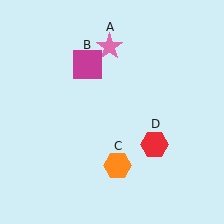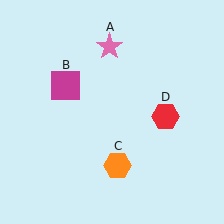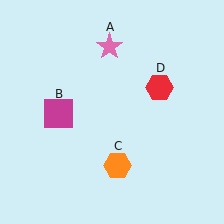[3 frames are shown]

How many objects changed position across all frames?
2 objects changed position: magenta square (object B), red hexagon (object D).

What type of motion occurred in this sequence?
The magenta square (object B), red hexagon (object D) rotated counterclockwise around the center of the scene.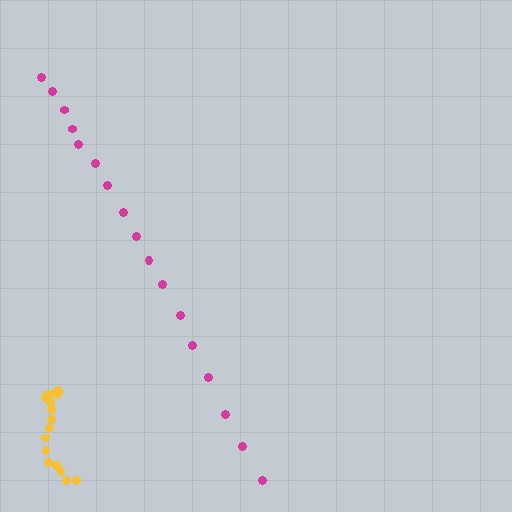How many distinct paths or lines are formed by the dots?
There are 2 distinct paths.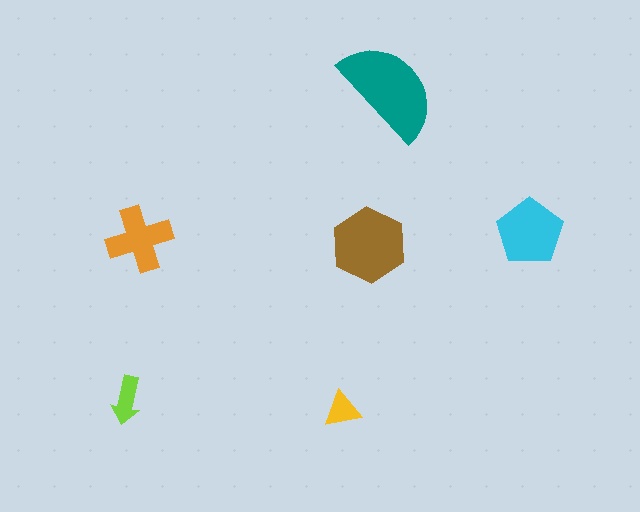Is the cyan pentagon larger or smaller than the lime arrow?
Larger.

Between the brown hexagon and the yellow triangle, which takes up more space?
The brown hexagon.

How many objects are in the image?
There are 6 objects in the image.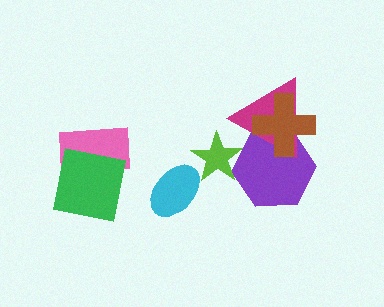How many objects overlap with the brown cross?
2 objects overlap with the brown cross.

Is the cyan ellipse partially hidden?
No, no other shape covers it.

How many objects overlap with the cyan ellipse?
0 objects overlap with the cyan ellipse.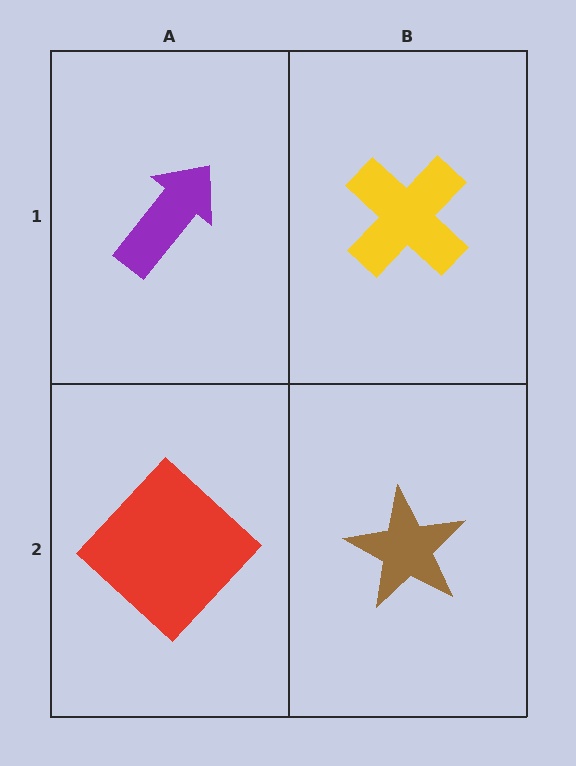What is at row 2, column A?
A red diamond.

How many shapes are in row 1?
2 shapes.